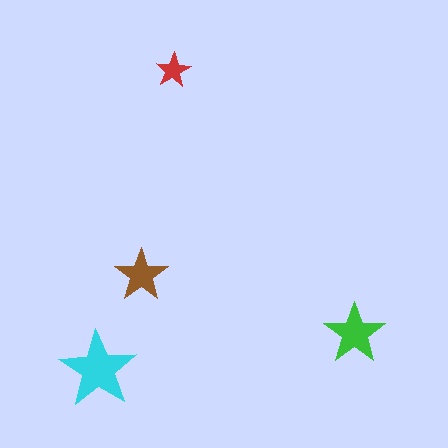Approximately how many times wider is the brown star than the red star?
About 1.5 times wider.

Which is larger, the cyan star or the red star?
The cyan one.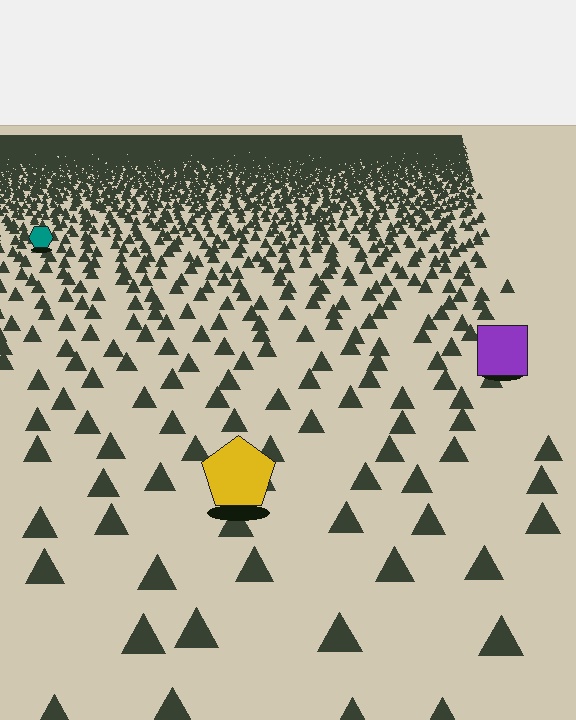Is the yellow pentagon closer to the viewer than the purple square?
Yes. The yellow pentagon is closer — you can tell from the texture gradient: the ground texture is coarser near it.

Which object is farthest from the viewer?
The teal hexagon is farthest from the viewer. It appears smaller and the ground texture around it is denser.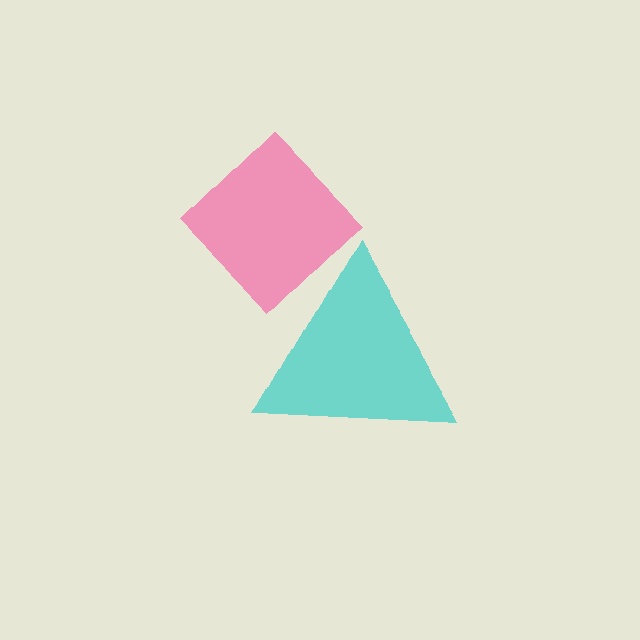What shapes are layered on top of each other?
The layered shapes are: a cyan triangle, a pink diamond.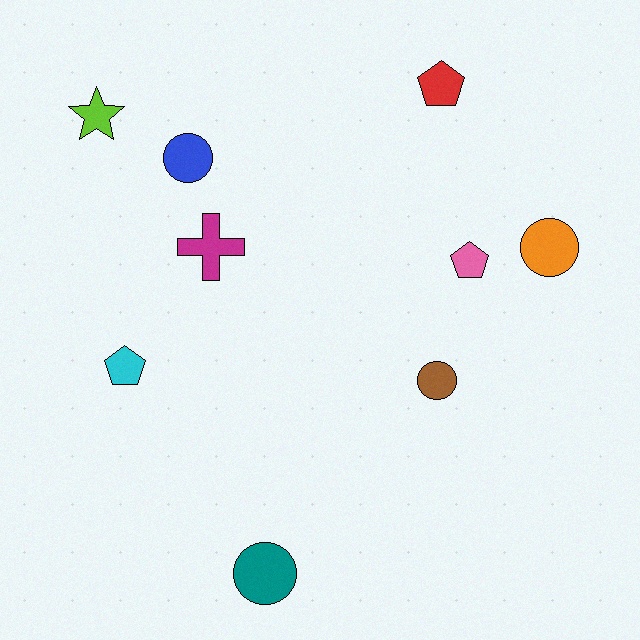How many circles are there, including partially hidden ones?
There are 4 circles.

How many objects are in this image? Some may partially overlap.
There are 9 objects.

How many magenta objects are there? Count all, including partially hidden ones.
There is 1 magenta object.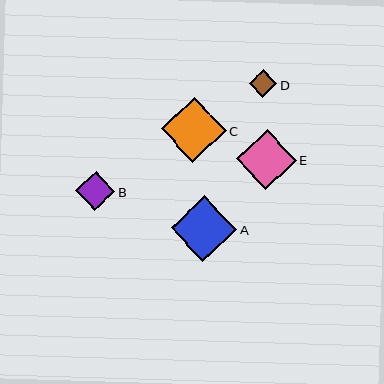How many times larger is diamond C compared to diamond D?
Diamond C is approximately 2.4 times the size of diamond D.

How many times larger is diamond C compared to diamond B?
Diamond C is approximately 1.7 times the size of diamond B.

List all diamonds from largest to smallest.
From largest to smallest: A, C, E, B, D.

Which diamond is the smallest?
Diamond D is the smallest with a size of approximately 28 pixels.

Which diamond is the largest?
Diamond A is the largest with a size of approximately 65 pixels.